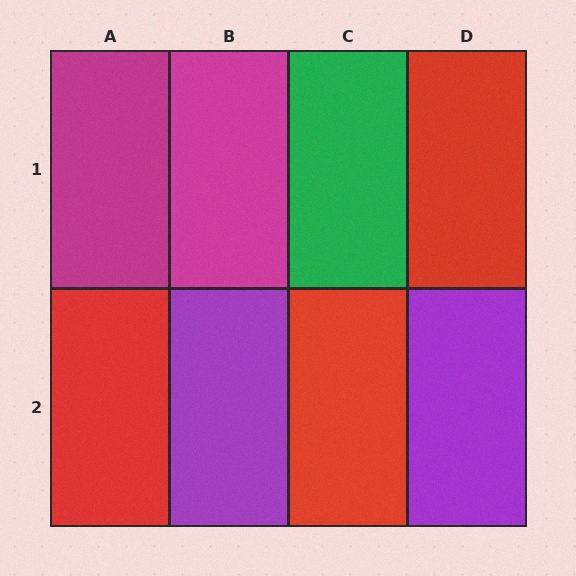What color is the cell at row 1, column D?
Red.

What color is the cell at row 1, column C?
Green.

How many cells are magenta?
2 cells are magenta.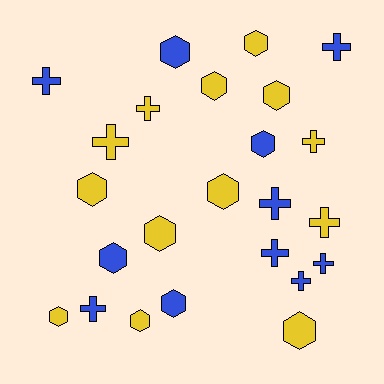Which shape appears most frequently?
Hexagon, with 13 objects.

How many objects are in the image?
There are 24 objects.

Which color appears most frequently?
Yellow, with 13 objects.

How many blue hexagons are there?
There are 4 blue hexagons.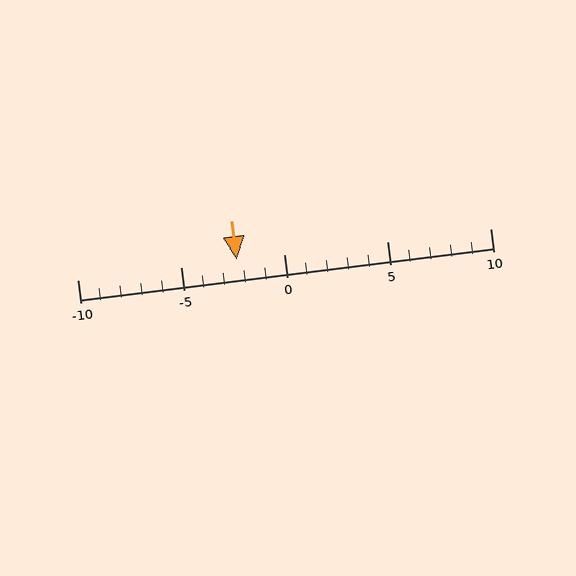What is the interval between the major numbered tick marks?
The major tick marks are spaced 5 units apart.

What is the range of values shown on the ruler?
The ruler shows values from -10 to 10.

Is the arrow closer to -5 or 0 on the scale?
The arrow is closer to 0.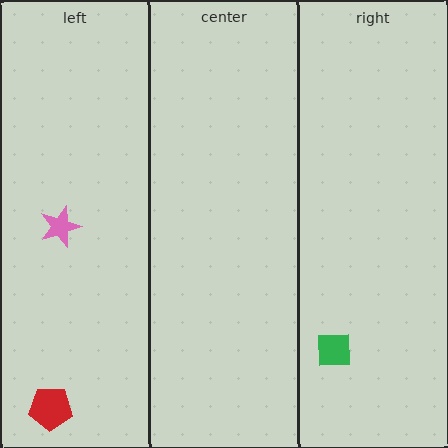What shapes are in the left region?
The yellow triangle, the red pentagon, the pink star.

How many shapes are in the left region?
3.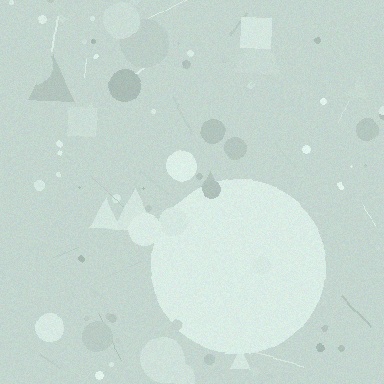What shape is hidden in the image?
A circle is hidden in the image.